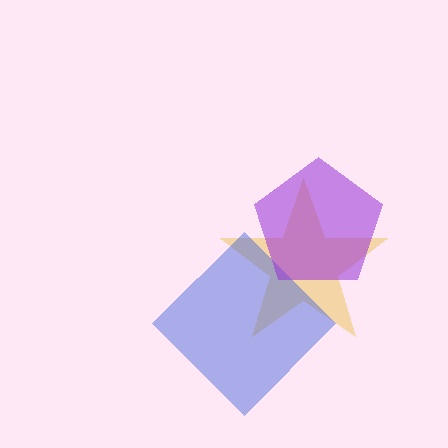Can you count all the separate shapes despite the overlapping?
Yes, there are 3 separate shapes.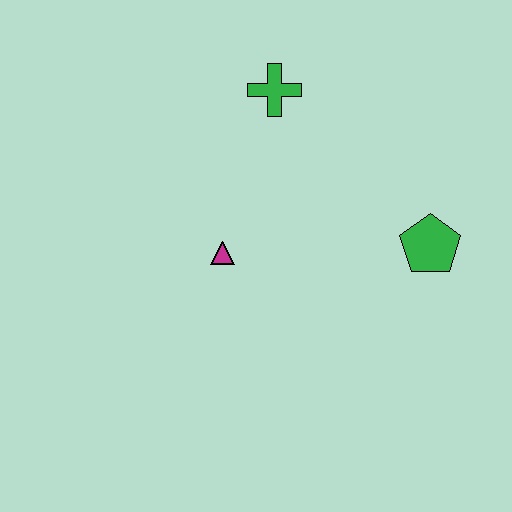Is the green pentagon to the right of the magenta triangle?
Yes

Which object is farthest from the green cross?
The green pentagon is farthest from the green cross.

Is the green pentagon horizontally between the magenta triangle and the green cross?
No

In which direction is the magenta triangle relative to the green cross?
The magenta triangle is below the green cross.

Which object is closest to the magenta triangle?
The green cross is closest to the magenta triangle.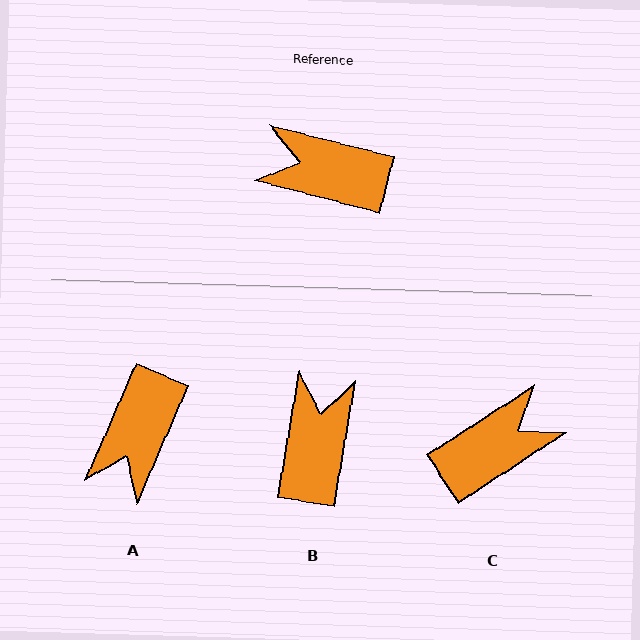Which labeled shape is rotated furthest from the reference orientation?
C, about 133 degrees away.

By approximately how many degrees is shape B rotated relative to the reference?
Approximately 85 degrees clockwise.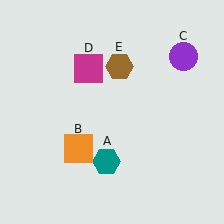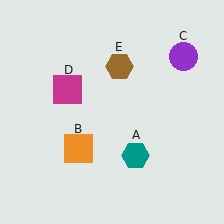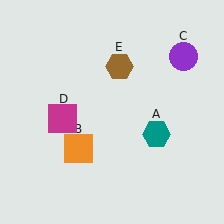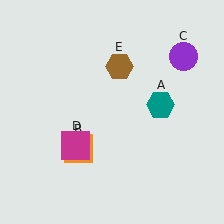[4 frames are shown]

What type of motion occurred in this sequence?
The teal hexagon (object A), magenta square (object D) rotated counterclockwise around the center of the scene.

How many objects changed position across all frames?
2 objects changed position: teal hexagon (object A), magenta square (object D).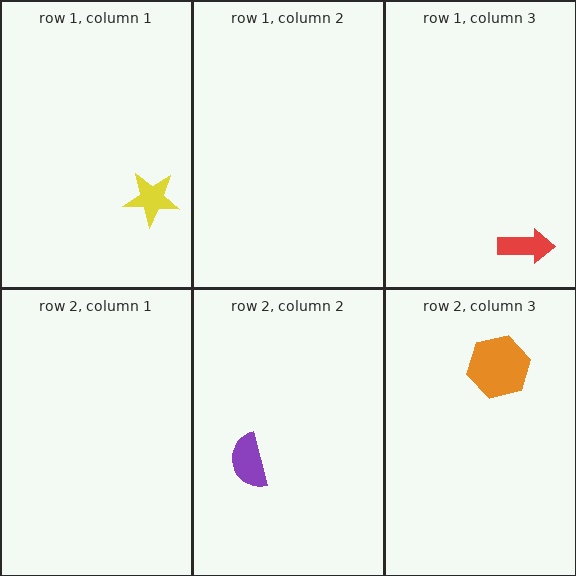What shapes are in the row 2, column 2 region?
The purple semicircle.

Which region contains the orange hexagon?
The row 2, column 3 region.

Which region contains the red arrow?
The row 1, column 3 region.